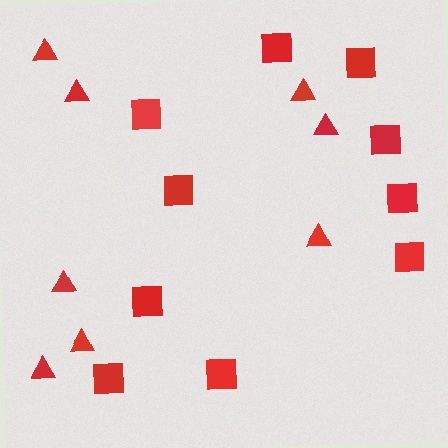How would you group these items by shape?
There are 2 groups: one group of triangles (8) and one group of squares (10).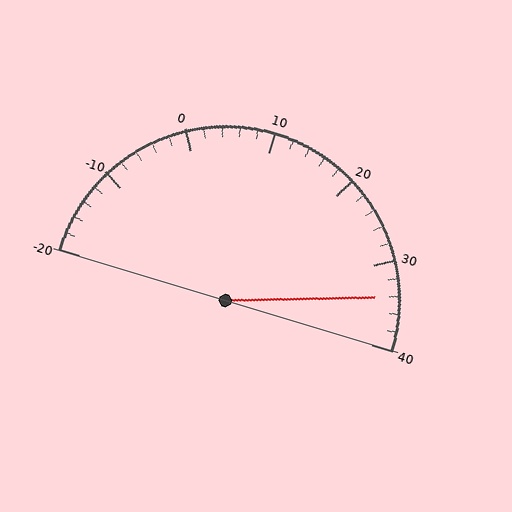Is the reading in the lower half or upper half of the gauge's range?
The reading is in the upper half of the range (-20 to 40).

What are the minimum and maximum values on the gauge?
The gauge ranges from -20 to 40.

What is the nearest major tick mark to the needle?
The nearest major tick mark is 30.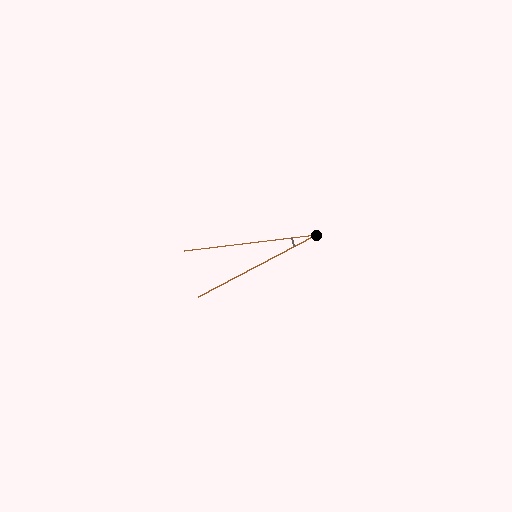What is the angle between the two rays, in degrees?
Approximately 21 degrees.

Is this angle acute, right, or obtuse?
It is acute.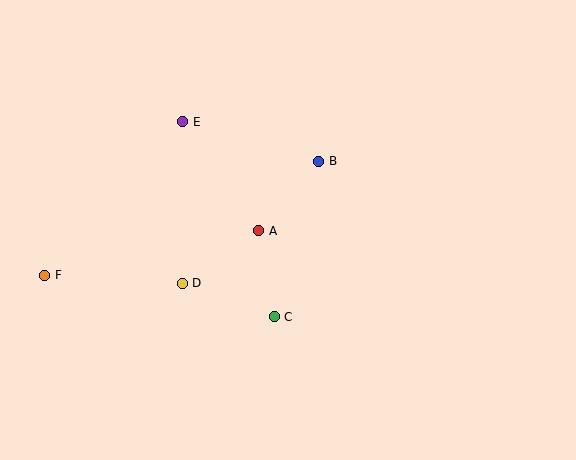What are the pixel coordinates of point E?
Point E is at (183, 122).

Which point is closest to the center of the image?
Point A at (259, 231) is closest to the center.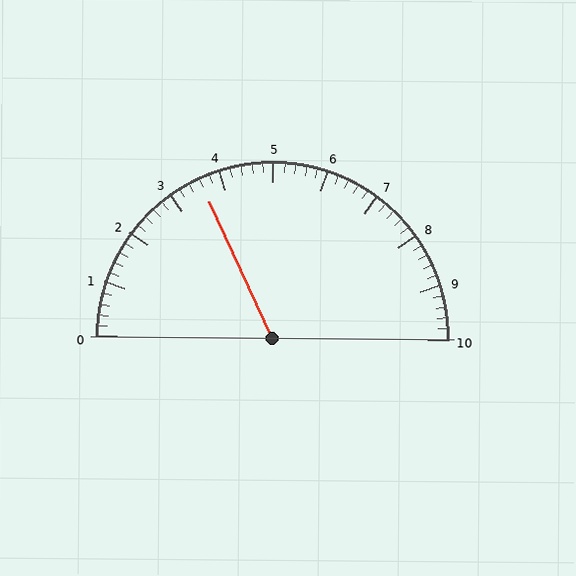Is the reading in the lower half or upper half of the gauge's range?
The reading is in the lower half of the range (0 to 10).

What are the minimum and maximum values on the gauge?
The gauge ranges from 0 to 10.